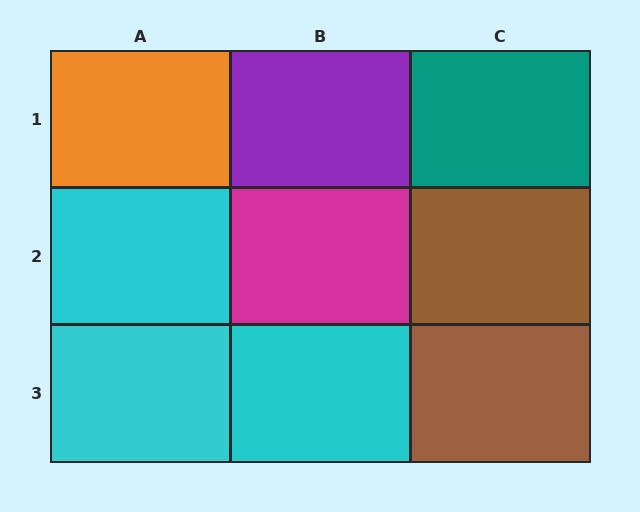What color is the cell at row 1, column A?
Orange.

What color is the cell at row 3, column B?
Cyan.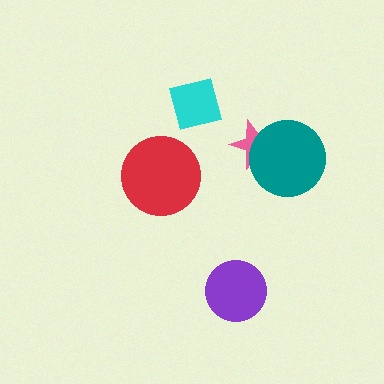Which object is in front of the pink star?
The teal circle is in front of the pink star.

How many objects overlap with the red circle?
0 objects overlap with the red circle.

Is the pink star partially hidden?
Yes, it is partially covered by another shape.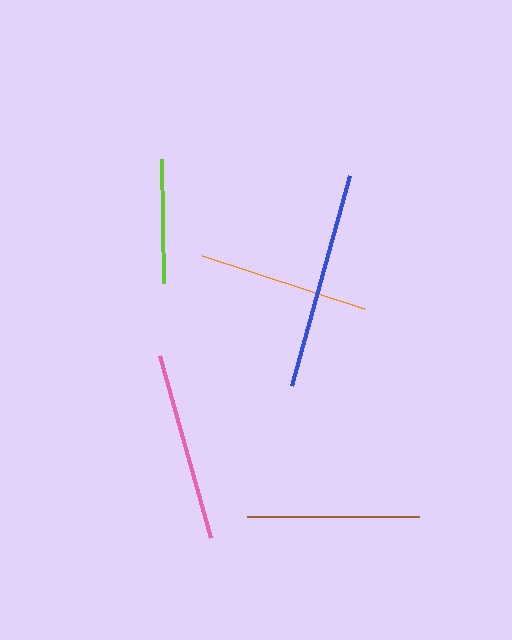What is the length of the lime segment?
The lime segment is approximately 125 pixels long.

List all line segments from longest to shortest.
From longest to shortest: blue, pink, brown, orange, lime.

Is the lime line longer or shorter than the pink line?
The pink line is longer than the lime line.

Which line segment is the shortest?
The lime line is the shortest at approximately 125 pixels.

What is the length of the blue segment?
The blue segment is approximately 218 pixels long.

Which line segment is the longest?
The blue line is the longest at approximately 218 pixels.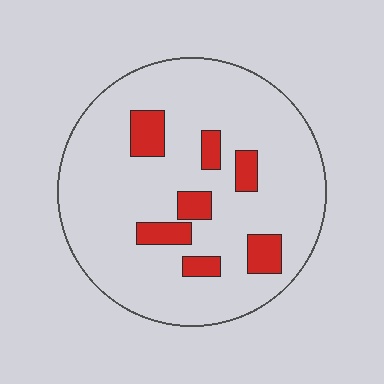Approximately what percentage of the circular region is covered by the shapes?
Approximately 15%.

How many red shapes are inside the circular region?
7.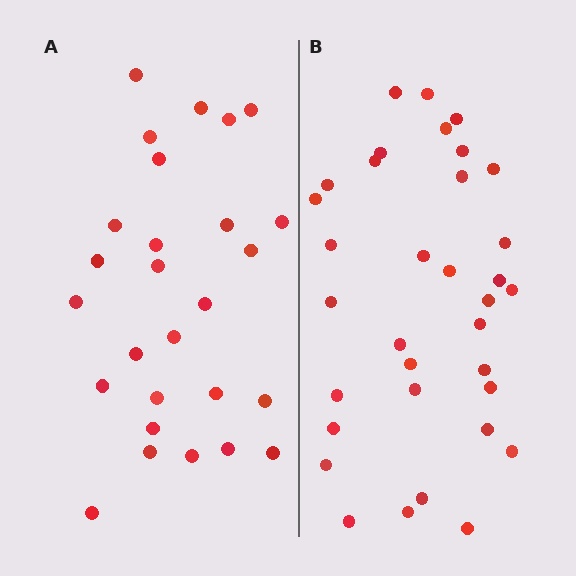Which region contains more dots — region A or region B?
Region B (the right region) has more dots.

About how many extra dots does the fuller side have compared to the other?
Region B has roughly 8 or so more dots than region A.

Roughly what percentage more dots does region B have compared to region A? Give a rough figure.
About 25% more.